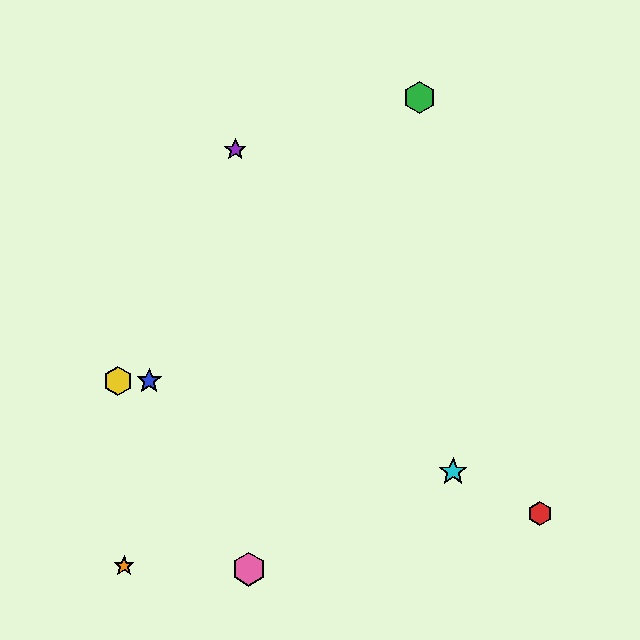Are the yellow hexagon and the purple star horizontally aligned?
No, the yellow hexagon is at y≈381 and the purple star is at y≈150.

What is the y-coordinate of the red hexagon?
The red hexagon is at y≈514.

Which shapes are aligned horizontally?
The blue star, the yellow hexagon are aligned horizontally.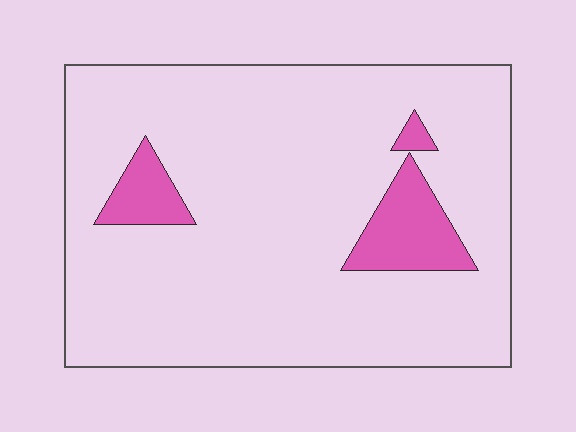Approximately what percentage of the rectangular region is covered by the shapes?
Approximately 10%.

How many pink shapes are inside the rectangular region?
3.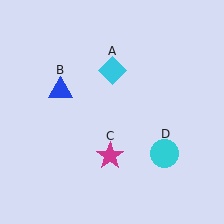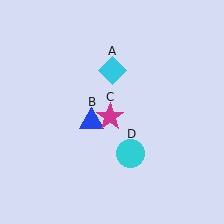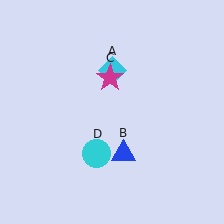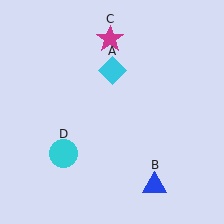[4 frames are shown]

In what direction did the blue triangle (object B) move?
The blue triangle (object B) moved down and to the right.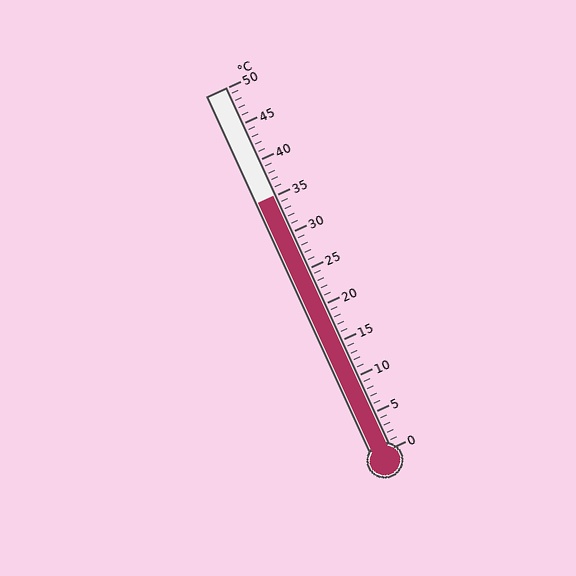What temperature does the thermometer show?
The thermometer shows approximately 35°C.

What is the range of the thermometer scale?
The thermometer scale ranges from 0°C to 50°C.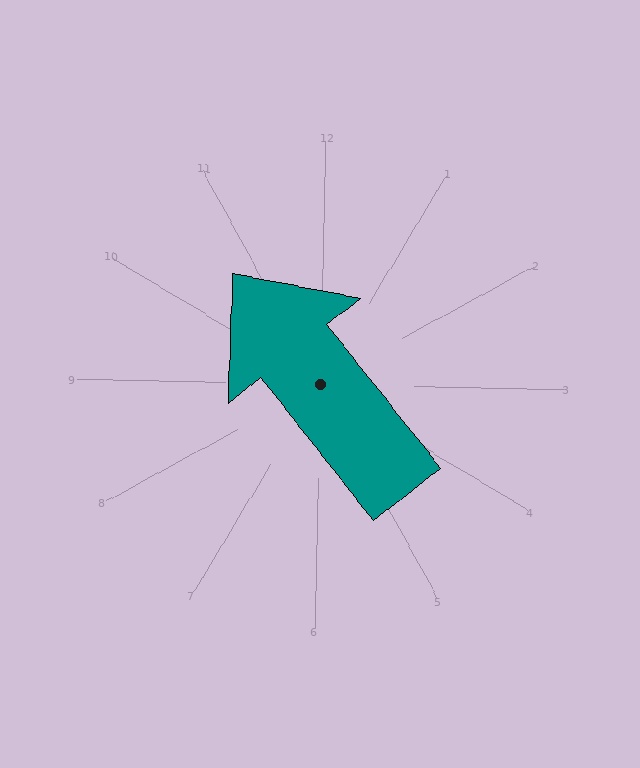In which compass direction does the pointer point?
Northwest.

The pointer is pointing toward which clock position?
Roughly 11 o'clock.